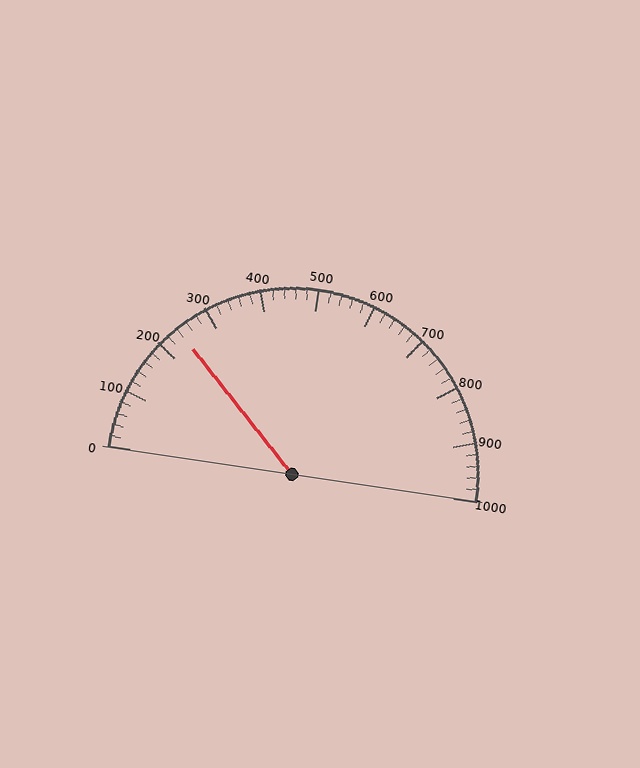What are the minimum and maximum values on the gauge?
The gauge ranges from 0 to 1000.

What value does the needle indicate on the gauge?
The needle indicates approximately 240.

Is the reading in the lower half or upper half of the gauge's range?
The reading is in the lower half of the range (0 to 1000).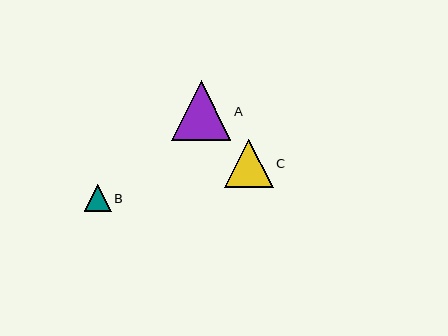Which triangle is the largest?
Triangle A is the largest with a size of approximately 60 pixels.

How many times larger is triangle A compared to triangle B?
Triangle A is approximately 2.2 times the size of triangle B.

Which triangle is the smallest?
Triangle B is the smallest with a size of approximately 27 pixels.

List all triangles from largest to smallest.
From largest to smallest: A, C, B.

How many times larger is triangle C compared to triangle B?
Triangle C is approximately 1.8 times the size of triangle B.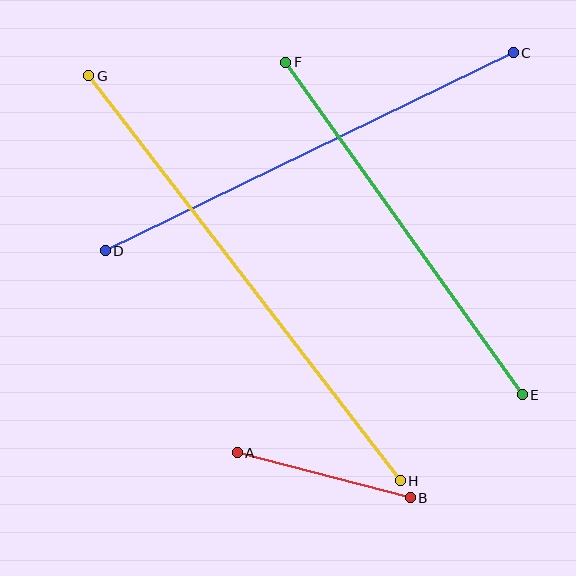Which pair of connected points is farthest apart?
Points G and H are farthest apart.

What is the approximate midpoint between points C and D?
The midpoint is at approximately (309, 152) pixels.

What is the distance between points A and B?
The distance is approximately 179 pixels.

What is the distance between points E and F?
The distance is approximately 408 pixels.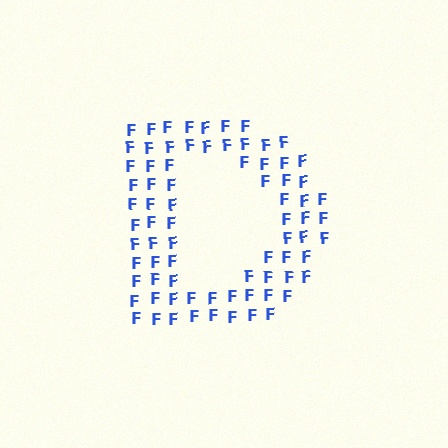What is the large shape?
The large shape is the letter D.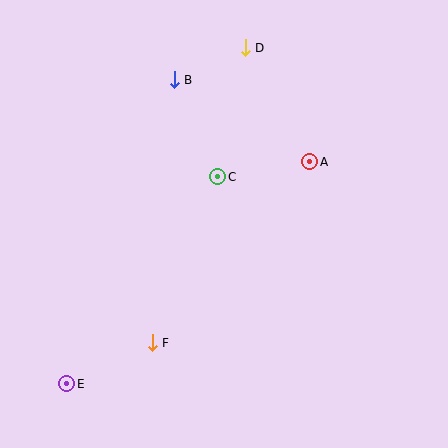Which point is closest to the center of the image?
Point C at (218, 177) is closest to the center.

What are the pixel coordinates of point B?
Point B is at (174, 80).